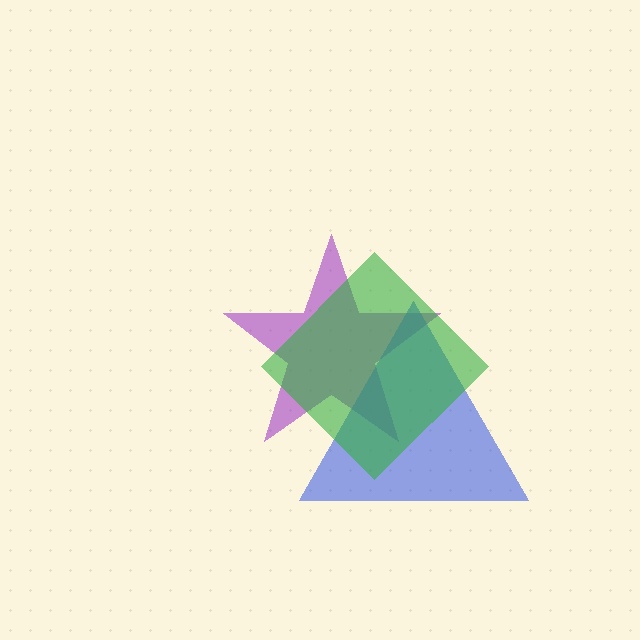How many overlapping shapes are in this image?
There are 3 overlapping shapes in the image.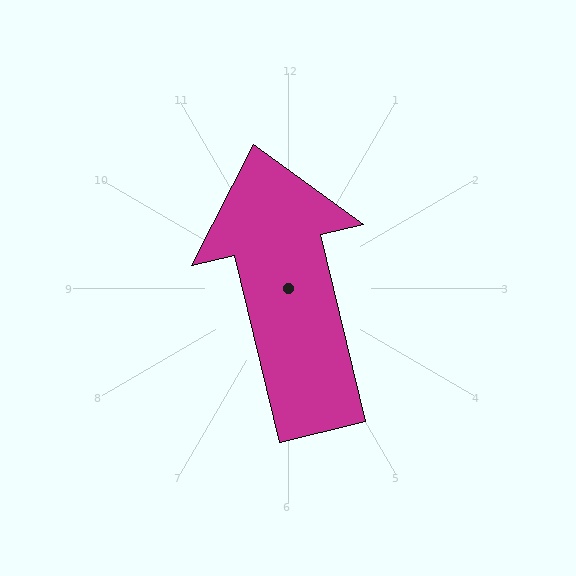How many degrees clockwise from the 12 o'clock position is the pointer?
Approximately 347 degrees.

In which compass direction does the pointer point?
North.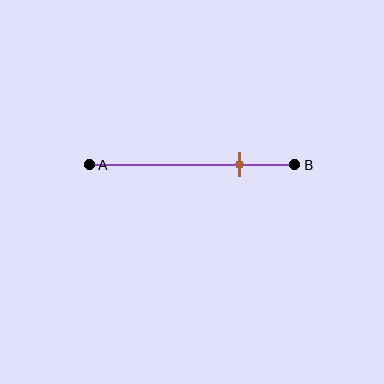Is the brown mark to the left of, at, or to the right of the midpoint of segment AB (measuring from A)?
The brown mark is to the right of the midpoint of segment AB.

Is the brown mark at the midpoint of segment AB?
No, the mark is at about 75% from A, not at the 50% midpoint.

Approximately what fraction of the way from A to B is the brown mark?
The brown mark is approximately 75% of the way from A to B.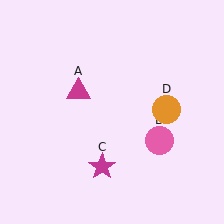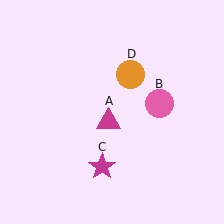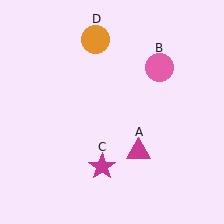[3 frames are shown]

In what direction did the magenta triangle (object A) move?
The magenta triangle (object A) moved down and to the right.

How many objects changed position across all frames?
3 objects changed position: magenta triangle (object A), pink circle (object B), orange circle (object D).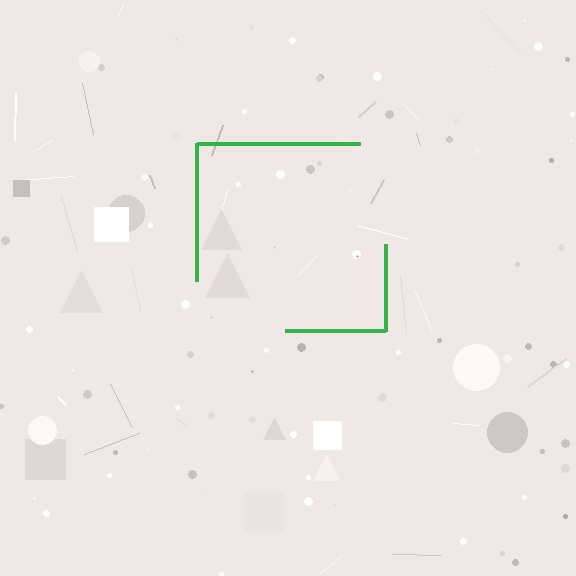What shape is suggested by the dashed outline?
The dashed outline suggests a square.